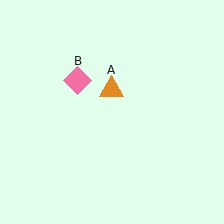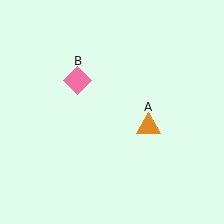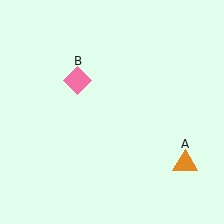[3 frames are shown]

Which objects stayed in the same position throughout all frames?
Pink diamond (object B) remained stationary.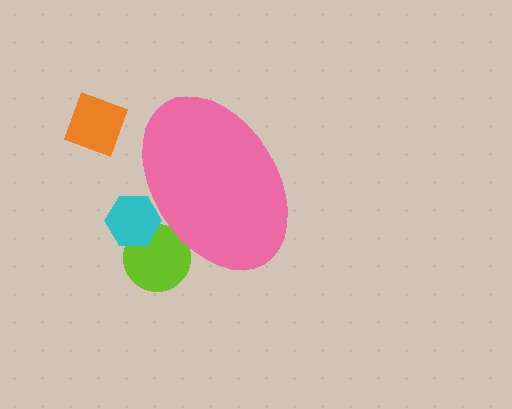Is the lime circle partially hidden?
Yes, the lime circle is partially hidden behind the pink ellipse.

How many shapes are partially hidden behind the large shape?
2 shapes are partially hidden.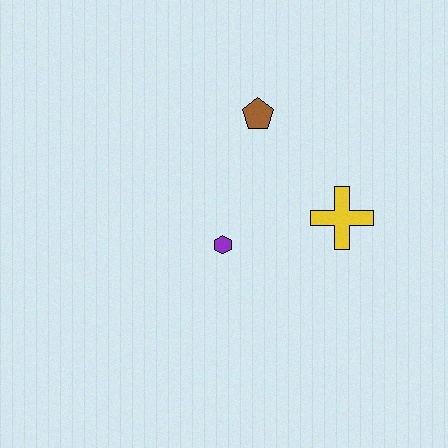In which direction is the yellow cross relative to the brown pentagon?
The yellow cross is below the brown pentagon.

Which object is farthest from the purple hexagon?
The brown pentagon is farthest from the purple hexagon.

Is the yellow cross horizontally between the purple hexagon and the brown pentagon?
No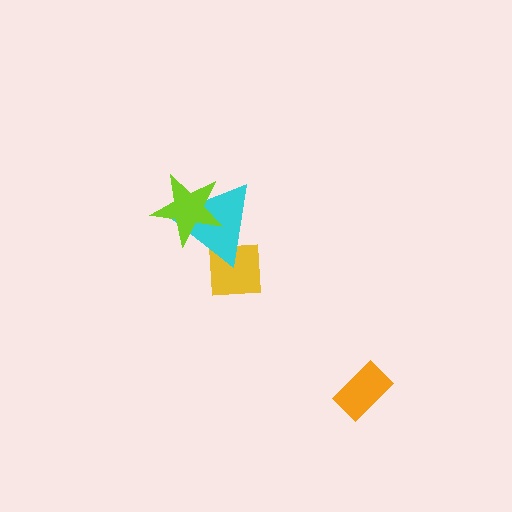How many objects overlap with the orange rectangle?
0 objects overlap with the orange rectangle.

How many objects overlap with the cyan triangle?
2 objects overlap with the cyan triangle.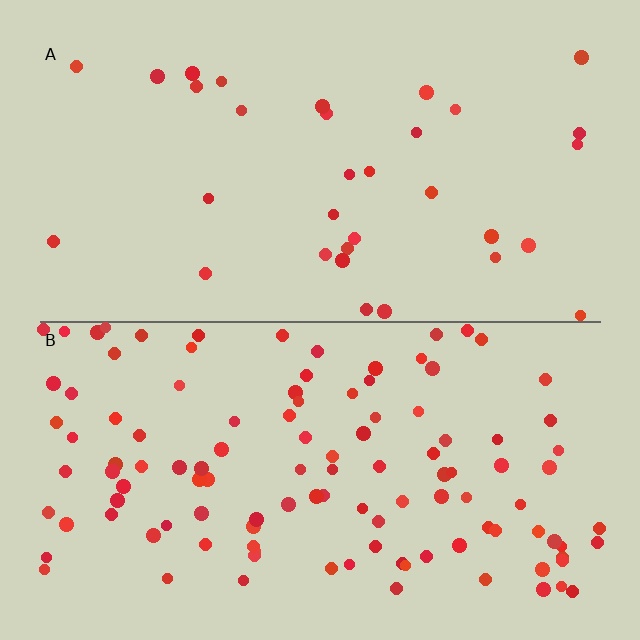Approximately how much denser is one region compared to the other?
Approximately 3.4× — region B over region A.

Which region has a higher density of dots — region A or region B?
B (the bottom).